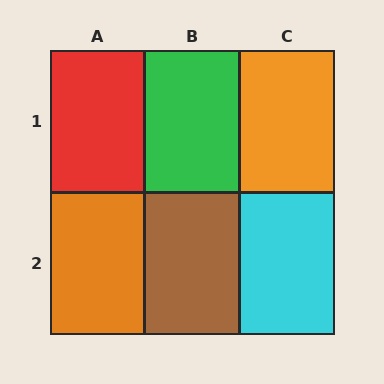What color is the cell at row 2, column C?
Cyan.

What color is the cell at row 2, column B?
Brown.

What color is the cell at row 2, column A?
Orange.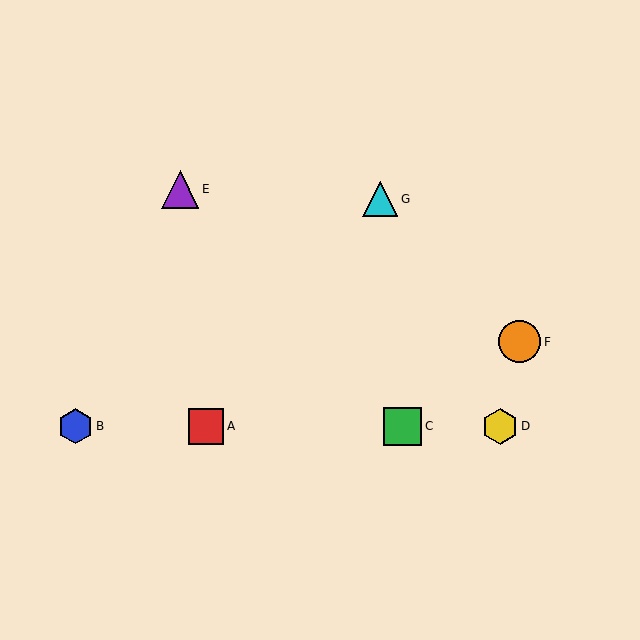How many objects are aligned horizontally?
4 objects (A, B, C, D) are aligned horizontally.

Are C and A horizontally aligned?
Yes, both are at y≈426.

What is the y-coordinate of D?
Object D is at y≈426.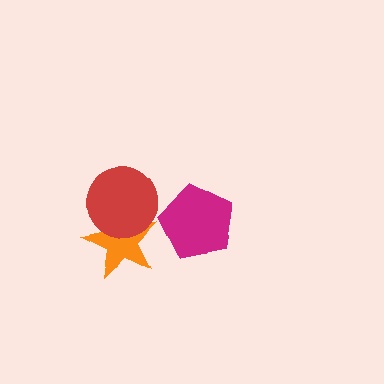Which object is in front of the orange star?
The red circle is in front of the orange star.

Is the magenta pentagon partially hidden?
No, no other shape covers it.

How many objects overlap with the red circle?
1 object overlaps with the red circle.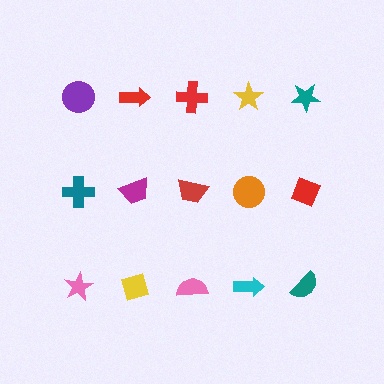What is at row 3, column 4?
A cyan arrow.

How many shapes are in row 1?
5 shapes.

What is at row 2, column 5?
A red diamond.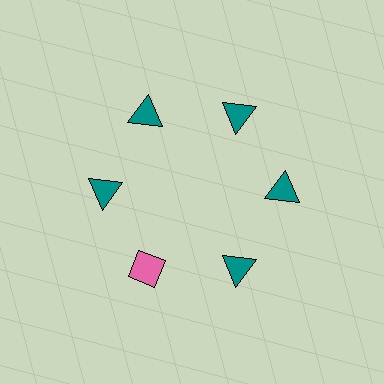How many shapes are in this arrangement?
There are 6 shapes arranged in a ring pattern.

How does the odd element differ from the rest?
It differs in both color (pink instead of teal) and shape (diamond instead of triangle).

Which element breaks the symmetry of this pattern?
The pink diamond at roughly the 7 o'clock position breaks the symmetry. All other shapes are teal triangles.